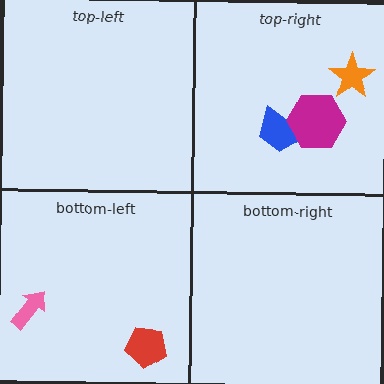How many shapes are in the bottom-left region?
2.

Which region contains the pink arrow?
The bottom-left region.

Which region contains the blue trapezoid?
The top-right region.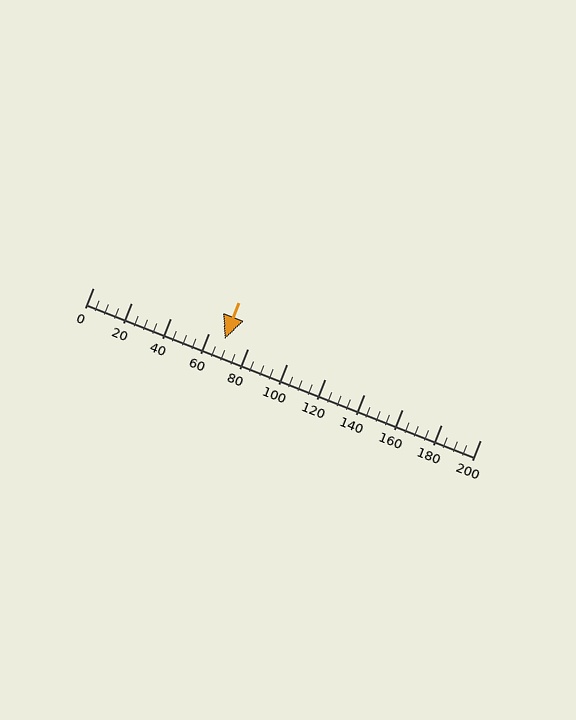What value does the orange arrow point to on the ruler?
The orange arrow points to approximately 68.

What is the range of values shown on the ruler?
The ruler shows values from 0 to 200.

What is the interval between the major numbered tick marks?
The major tick marks are spaced 20 units apart.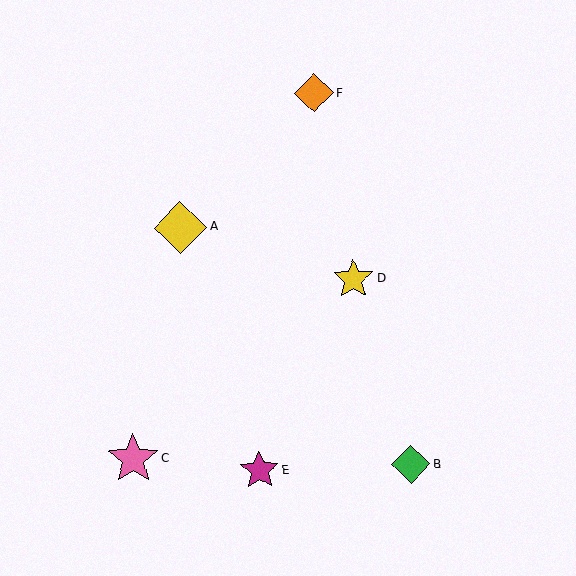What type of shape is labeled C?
Shape C is a pink star.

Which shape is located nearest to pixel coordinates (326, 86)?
The orange diamond (labeled F) at (314, 93) is nearest to that location.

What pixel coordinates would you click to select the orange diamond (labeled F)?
Click at (314, 93) to select the orange diamond F.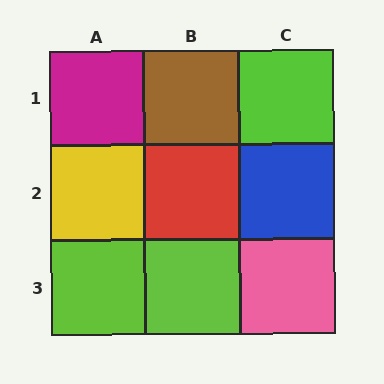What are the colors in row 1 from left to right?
Magenta, brown, lime.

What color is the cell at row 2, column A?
Yellow.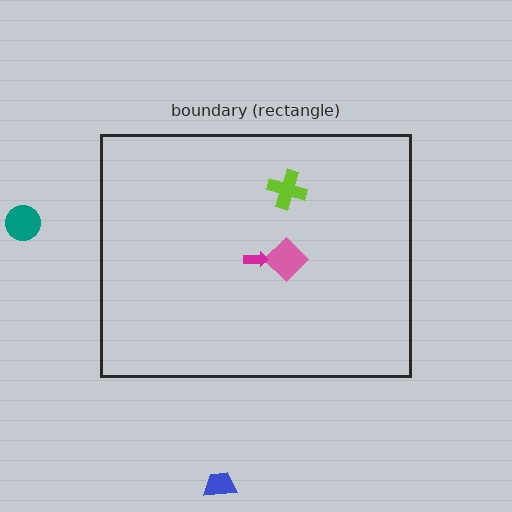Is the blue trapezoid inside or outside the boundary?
Outside.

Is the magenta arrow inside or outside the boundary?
Inside.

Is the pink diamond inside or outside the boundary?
Inside.